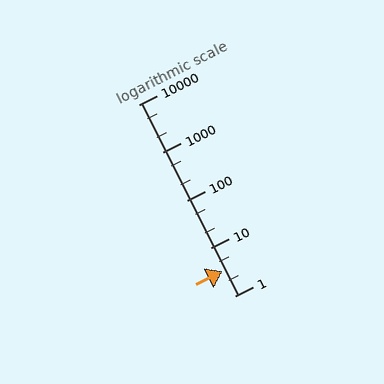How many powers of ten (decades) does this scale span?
The scale spans 4 decades, from 1 to 10000.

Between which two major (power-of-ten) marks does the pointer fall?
The pointer is between 1 and 10.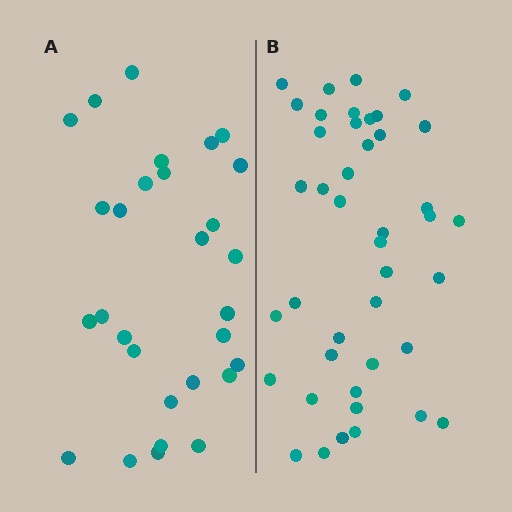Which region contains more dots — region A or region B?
Region B (the right region) has more dots.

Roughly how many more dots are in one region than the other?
Region B has approximately 15 more dots than region A.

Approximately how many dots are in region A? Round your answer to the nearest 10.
About 30 dots. (The exact count is 29, which rounds to 30.)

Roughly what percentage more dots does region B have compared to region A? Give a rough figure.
About 45% more.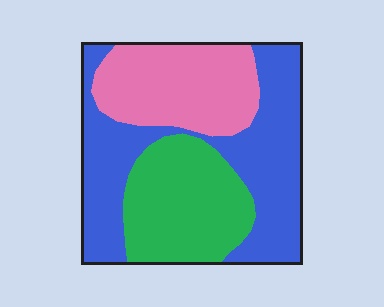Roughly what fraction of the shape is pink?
Pink covers 27% of the shape.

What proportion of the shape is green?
Green covers about 30% of the shape.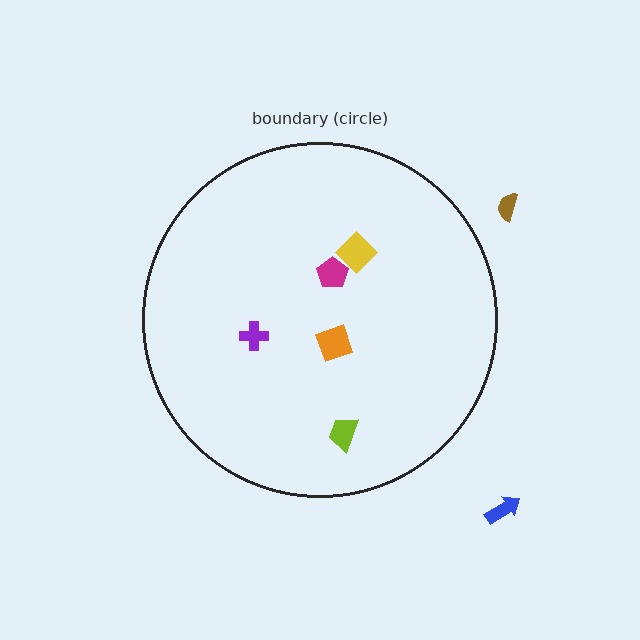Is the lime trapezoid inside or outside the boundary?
Inside.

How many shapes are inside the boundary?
5 inside, 2 outside.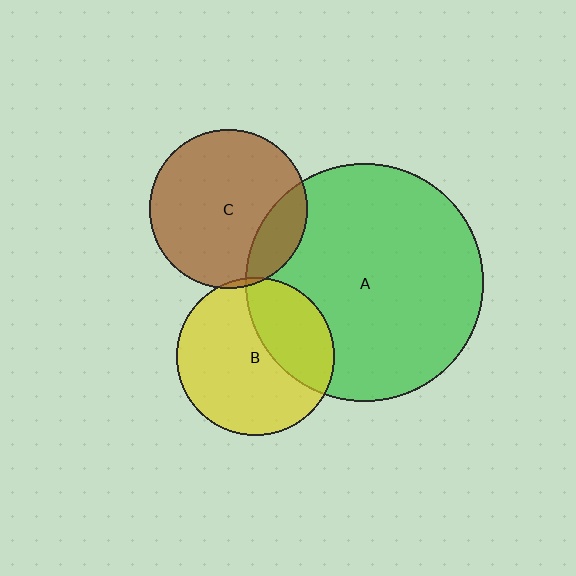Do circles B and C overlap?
Yes.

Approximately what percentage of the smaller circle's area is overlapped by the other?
Approximately 5%.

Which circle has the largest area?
Circle A (green).